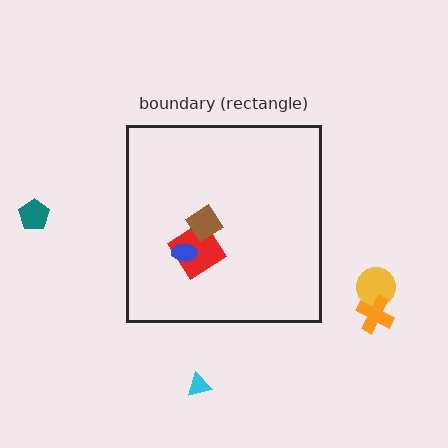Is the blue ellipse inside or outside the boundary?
Inside.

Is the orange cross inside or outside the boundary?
Outside.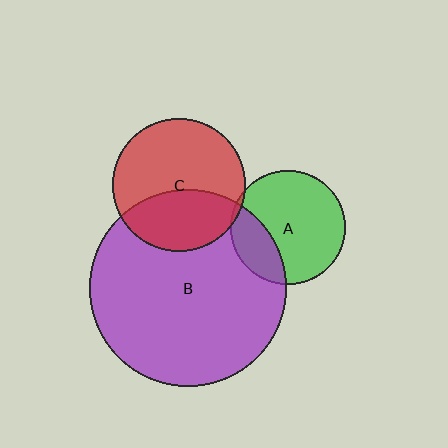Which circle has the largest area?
Circle B (purple).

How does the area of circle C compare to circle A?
Approximately 1.4 times.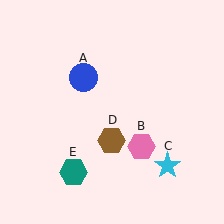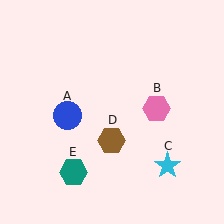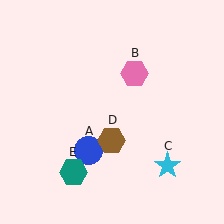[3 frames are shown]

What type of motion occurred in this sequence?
The blue circle (object A), pink hexagon (object B) rotated counterclockwise around the center of the scene.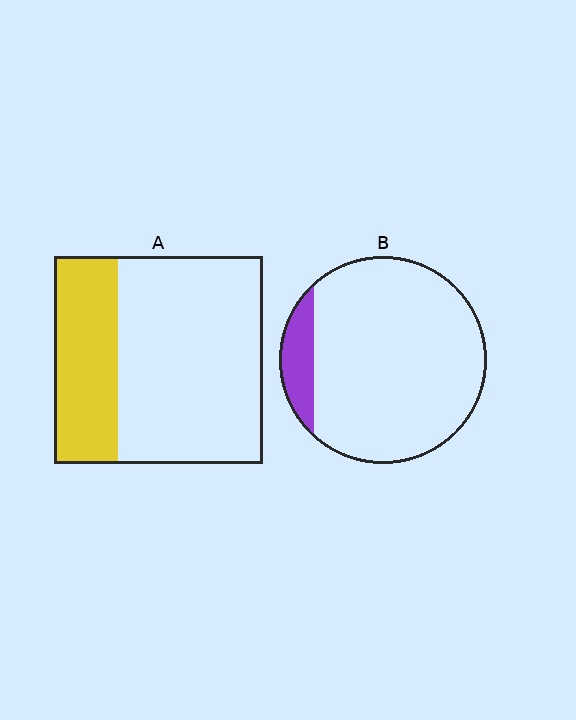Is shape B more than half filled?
No.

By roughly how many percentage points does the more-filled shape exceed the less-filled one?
By roughly 20 percentage points (A over B).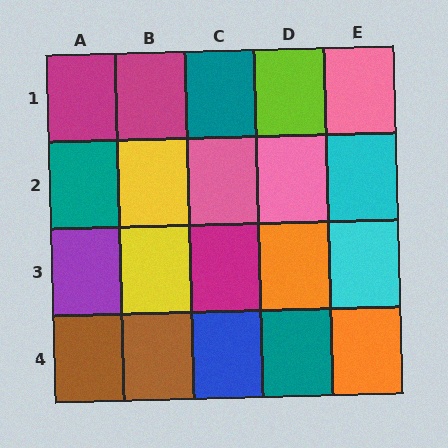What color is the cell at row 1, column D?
Lime.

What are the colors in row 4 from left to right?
Brown, brown, blue, teal, orange.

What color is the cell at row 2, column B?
Yellow.